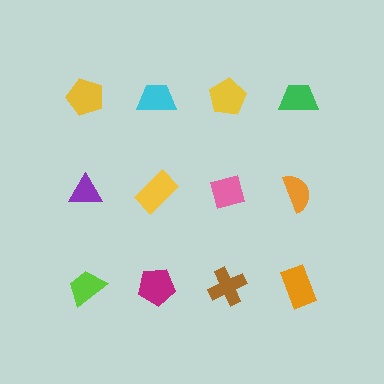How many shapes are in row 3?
4 shapes.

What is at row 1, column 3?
A yellow pentagon.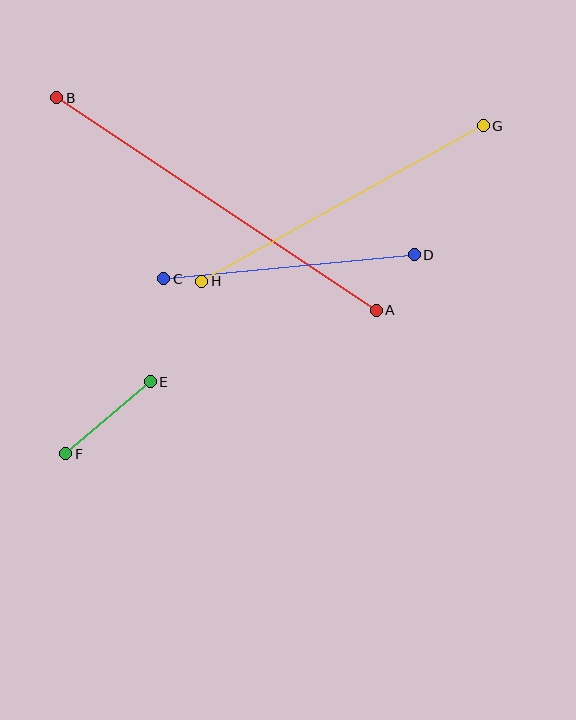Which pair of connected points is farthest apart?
Points A and B are farthest apart.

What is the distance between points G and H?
The distance is approximately 322 pixels.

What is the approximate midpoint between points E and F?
The midpoint is at approximately (108, 418) pixels.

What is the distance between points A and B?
The distance is approximately 384 pixels.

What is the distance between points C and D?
The distance is approximately 252 pixels.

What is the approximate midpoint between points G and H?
The midpoint is at approximately (342, 203) pixels.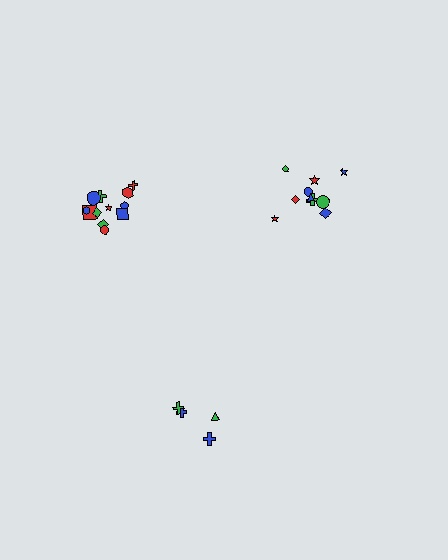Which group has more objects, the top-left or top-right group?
The top-left group.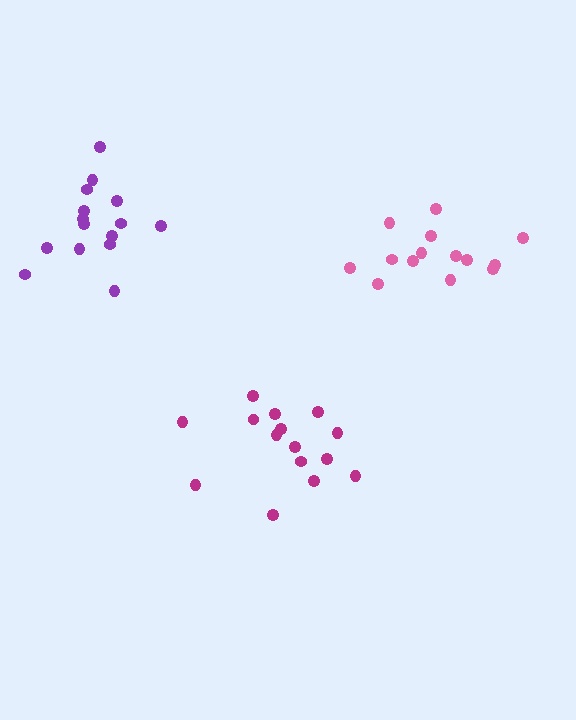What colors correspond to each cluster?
The clusters are colored: pink, purple, magenta.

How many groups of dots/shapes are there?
There are 3 groups.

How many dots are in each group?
Group 1: 14 dots, Group 2: 15 dots, Group 3: 15 dots (44 total).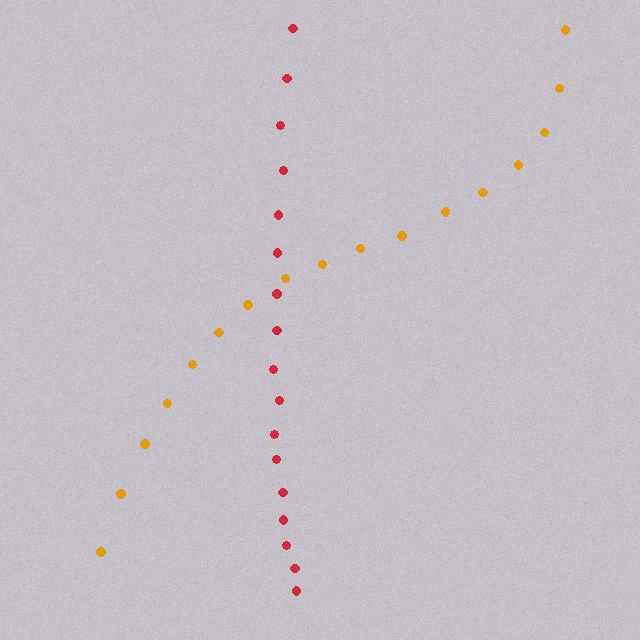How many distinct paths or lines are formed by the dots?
There are 2 distinct paths.